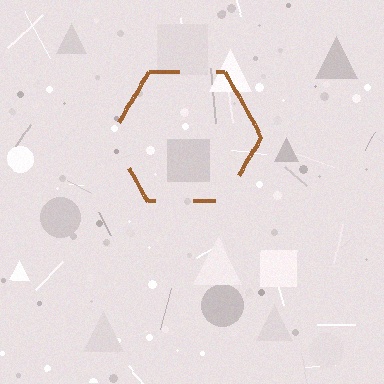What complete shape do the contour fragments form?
The contour fragments form a hexagon.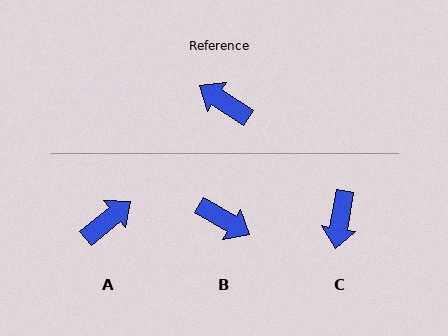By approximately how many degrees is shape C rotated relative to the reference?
Approximately 114 degrees counter-clockwise.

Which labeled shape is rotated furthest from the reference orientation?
B, about 177 degrees away.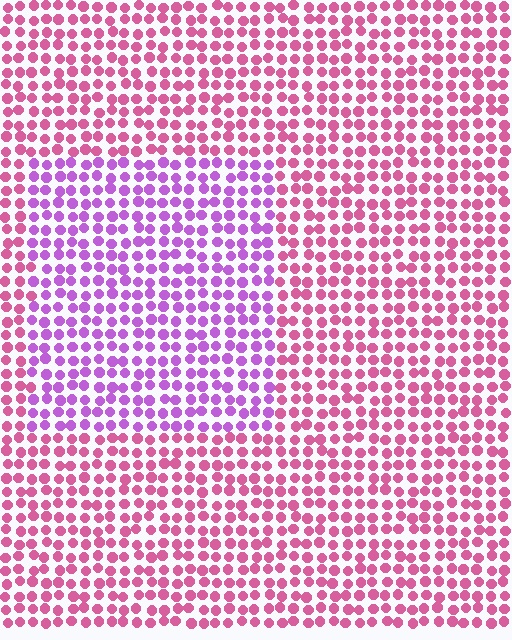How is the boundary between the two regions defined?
The boundary is defined purely by a slight shift in hue (about 41 degrees). Spacing, size, and orientation are identical on both sides.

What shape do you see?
I see a rectangle.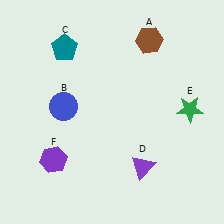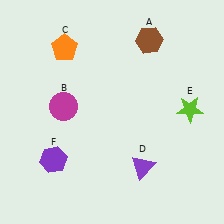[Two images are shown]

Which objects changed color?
B changed from blue to magenta. C changed from teal to orange. E changed from green to lime.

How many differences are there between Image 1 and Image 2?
There are 3 differences between the two images.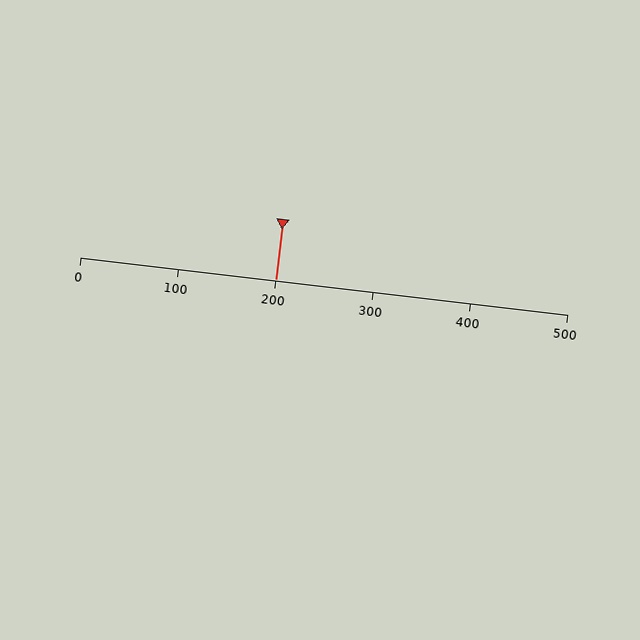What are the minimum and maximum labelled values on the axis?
The axis runs from 0 to 500.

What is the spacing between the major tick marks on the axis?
The major ticks are spaced 100 apart.